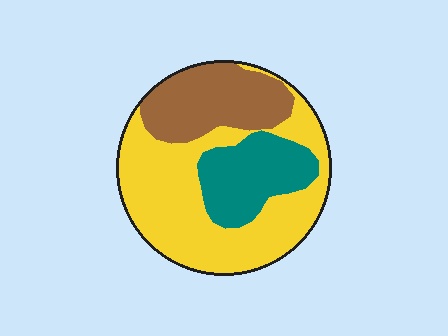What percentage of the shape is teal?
Teal covers around 20% of the shape.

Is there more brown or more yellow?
Yellow.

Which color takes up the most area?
Yellow, at roughly 55%.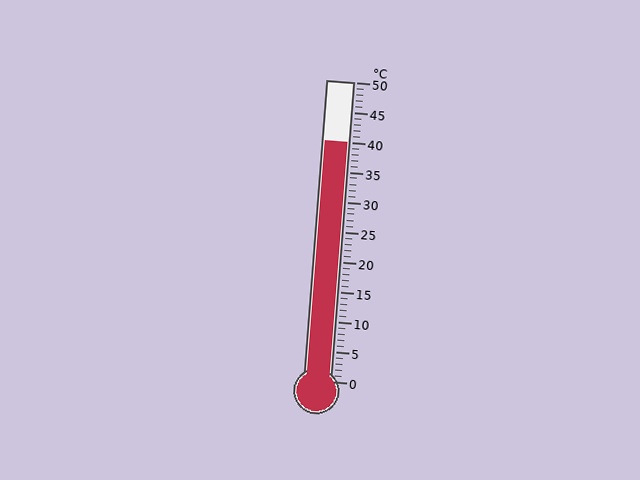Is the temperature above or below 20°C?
The temperature is above 20°C.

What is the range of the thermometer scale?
The thermometer scale ranges from 0°C to 50°C.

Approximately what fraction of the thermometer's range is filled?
The thermometer is filled to approximately 80% of its range.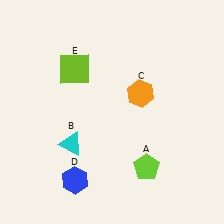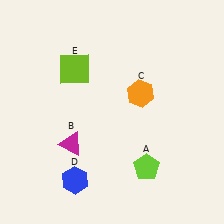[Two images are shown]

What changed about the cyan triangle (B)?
In Image 1, B is cyan. In Image 2, it changed to magenta.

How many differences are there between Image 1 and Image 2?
There is 1 difference between the two images.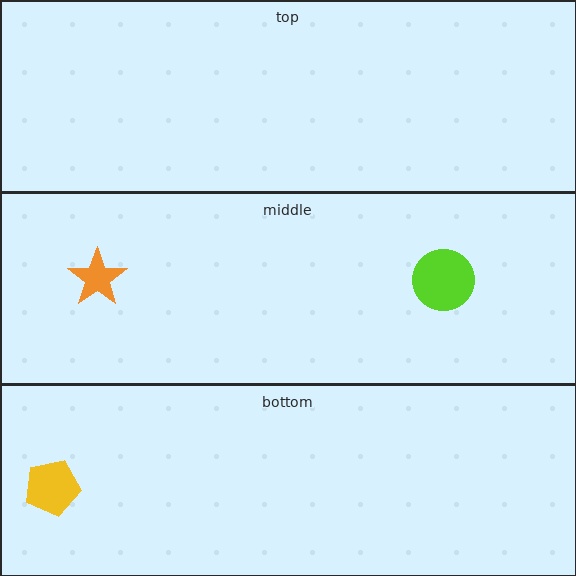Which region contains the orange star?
The middle region.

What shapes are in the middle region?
The lime circle, the orange star.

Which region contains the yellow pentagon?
The bottom region.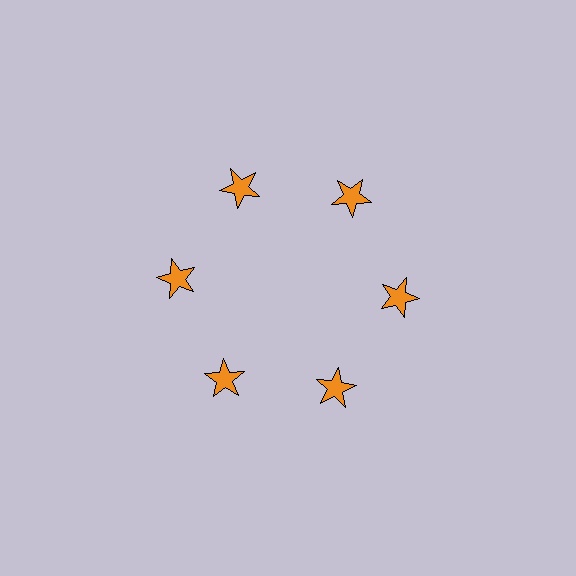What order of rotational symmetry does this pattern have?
This pattern has 6-fold rotational symmetry.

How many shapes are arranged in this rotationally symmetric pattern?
There are 6 shapes, arranged in 6 groups of 1.